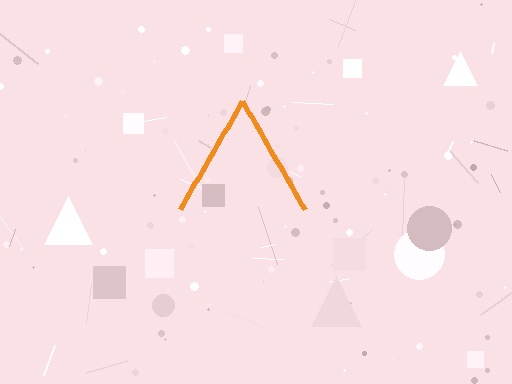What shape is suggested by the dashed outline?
The dashed outline suggests a triangle.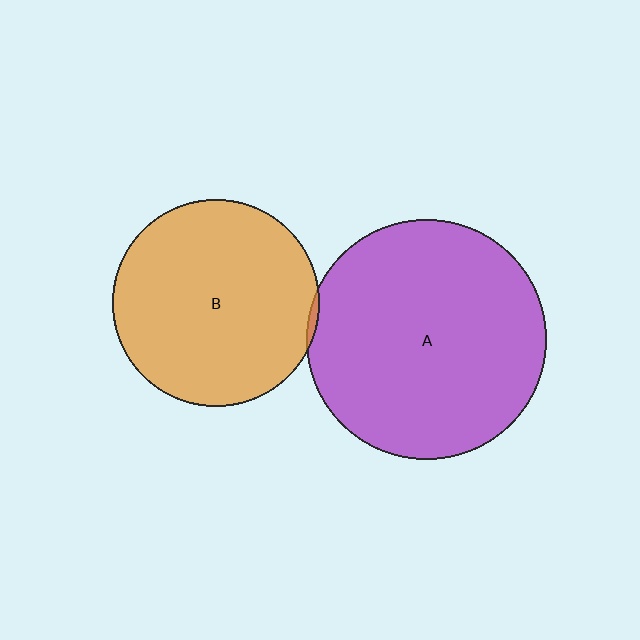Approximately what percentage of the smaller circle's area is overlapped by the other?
Approximately 5%.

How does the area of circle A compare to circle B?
Approximately 1.3 times.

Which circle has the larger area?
Circle A (purple).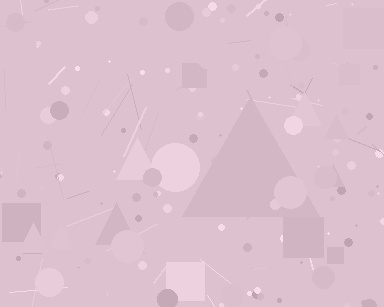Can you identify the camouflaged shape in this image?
The camouflaged shape is a triangle.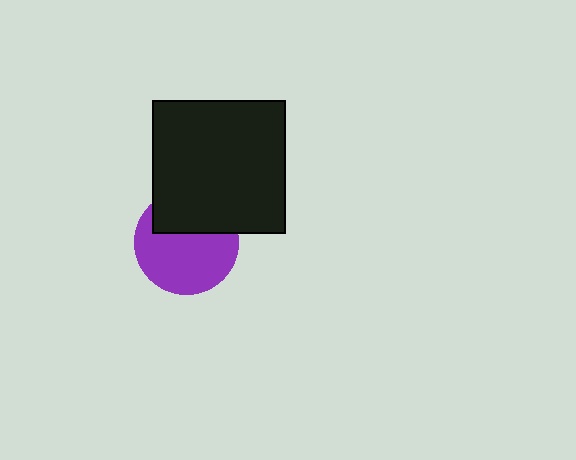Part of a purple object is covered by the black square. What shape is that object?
It is a circle.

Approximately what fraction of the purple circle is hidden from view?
Roughly 35% of the purple circle is hidden behind the black square.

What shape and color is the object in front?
The object in front is a black square.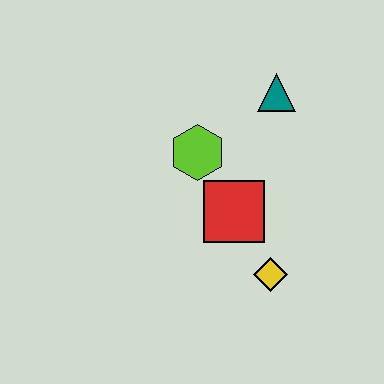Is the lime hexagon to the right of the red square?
No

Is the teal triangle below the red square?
No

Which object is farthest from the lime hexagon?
The yellow diamond is farthest from the lime hexagon.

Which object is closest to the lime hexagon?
The red square is closest to the lime hexagon.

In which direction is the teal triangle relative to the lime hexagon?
The teal triangle is to the right of the lime hexagon.